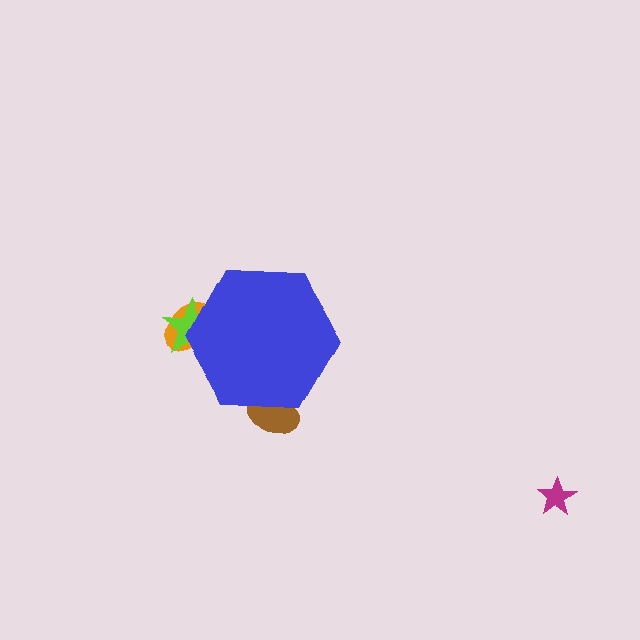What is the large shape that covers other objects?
A blue hexagon.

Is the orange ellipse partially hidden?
Yes, the orange ellipse is partially hidden behind the blue hexagon.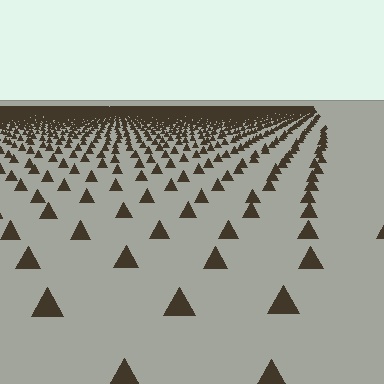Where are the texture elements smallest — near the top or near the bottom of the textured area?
Near the top.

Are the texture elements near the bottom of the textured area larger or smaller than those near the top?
Larger. Near the bottom, elements are closer to the viewer and appear at a bigger on-screen size.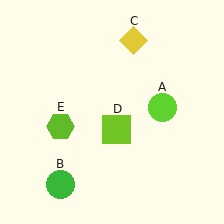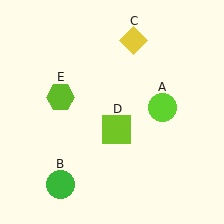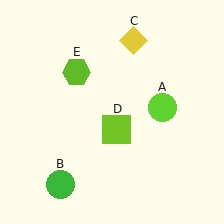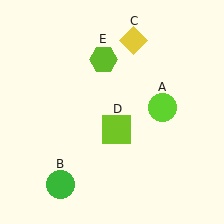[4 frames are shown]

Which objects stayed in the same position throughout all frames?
Lime circle (object A) and green circle (object B) and yellow diamond (object C) and lime square (object D) remained stationary.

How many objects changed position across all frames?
1 object changed position: lime hexagon (object E).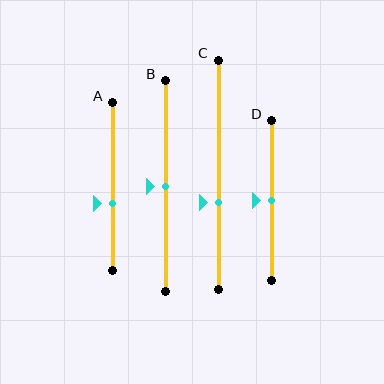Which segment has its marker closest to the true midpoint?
Segment B has its marker closest to the true midpoint.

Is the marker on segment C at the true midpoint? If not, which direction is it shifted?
No, the marker on segment C is shifted downward by about 12% of the segment length.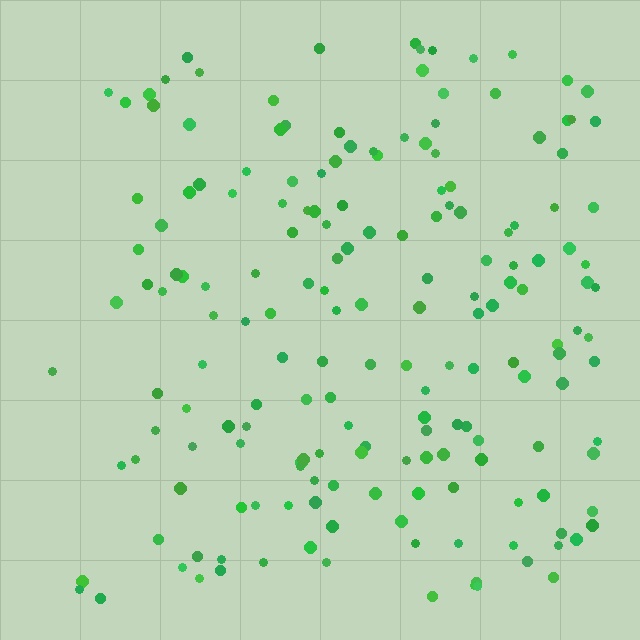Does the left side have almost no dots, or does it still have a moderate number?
Still a moderate number, just noticeably fewer than the right.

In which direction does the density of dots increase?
From left to right, with the right side densest.